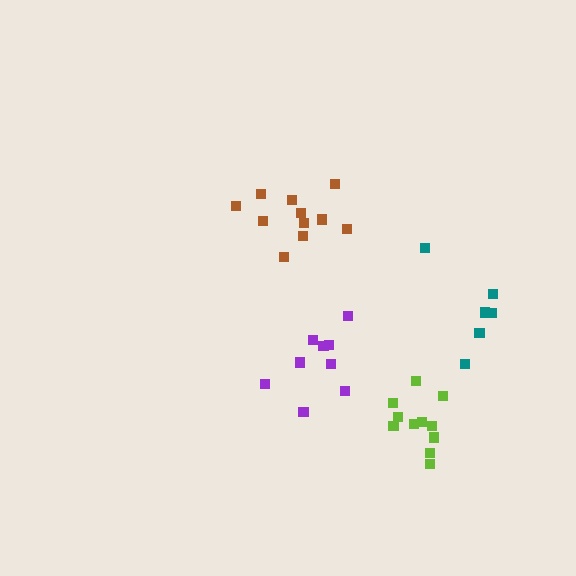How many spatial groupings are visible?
There are 4 spatial groupings.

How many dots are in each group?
Group 1: 9 dots, Group 2: 11 dots, Group 3: 6 dots, Group 4: 11 dots (37 total).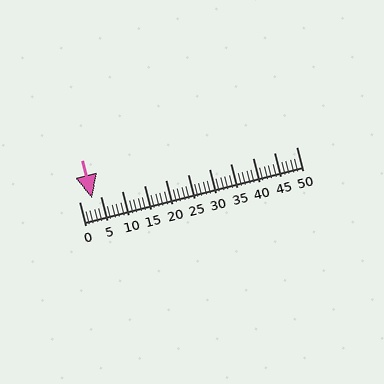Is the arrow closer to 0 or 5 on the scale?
The arrow is closer to 5.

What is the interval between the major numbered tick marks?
The major tick marks are spaced 5 units apart.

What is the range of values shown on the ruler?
The ruler shows values from 0 to 50.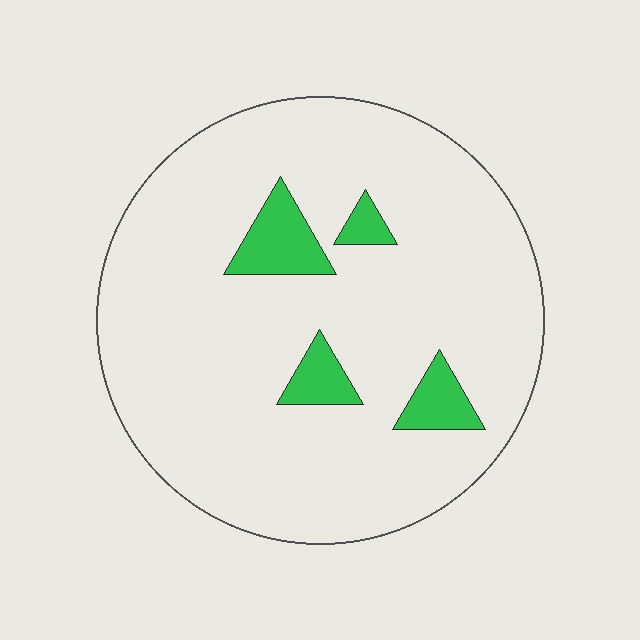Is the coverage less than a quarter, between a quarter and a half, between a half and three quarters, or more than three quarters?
Less than a quarter.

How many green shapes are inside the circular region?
4.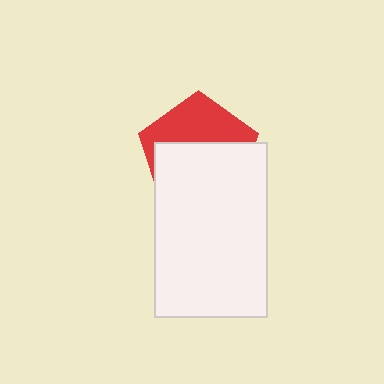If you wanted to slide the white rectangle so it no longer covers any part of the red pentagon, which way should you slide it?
Slide it down — that is the most direct way to separate the two shapes.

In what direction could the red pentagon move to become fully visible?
The red pentagon could move up. That would shift it out from behind the white rectangle entirely.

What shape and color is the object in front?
The object in front is a white rectangle.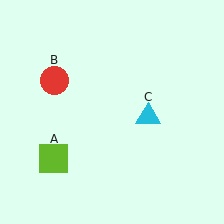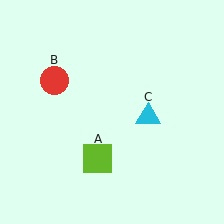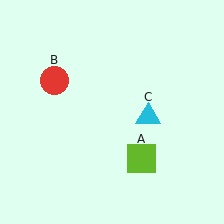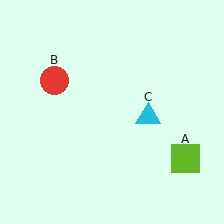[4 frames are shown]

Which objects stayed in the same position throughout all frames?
Red circle (object B) and cyan triangle (object C) remained stationary.